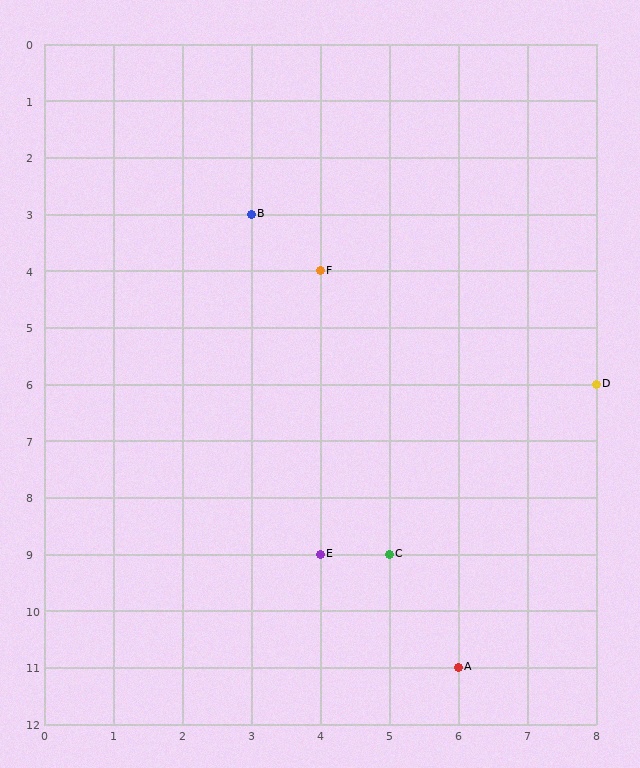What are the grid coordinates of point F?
Point F is at grid coordinates (4, 4).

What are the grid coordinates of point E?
Point E is at grid coordinates (4, 9).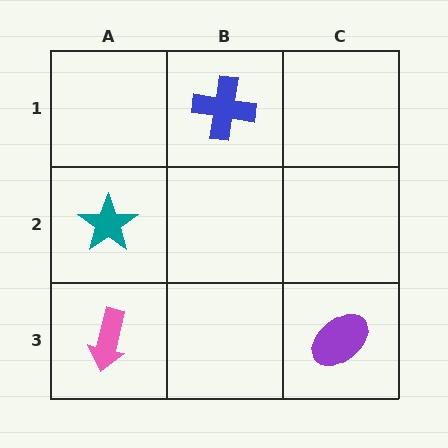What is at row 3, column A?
A pink arrow.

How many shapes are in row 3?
2 shapes.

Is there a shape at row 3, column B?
No, that cell is empty.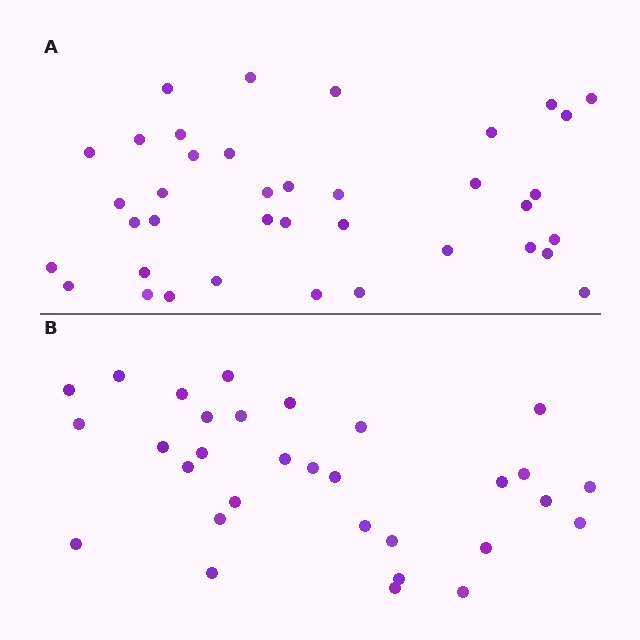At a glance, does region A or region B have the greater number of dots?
Region A (the top region) has more dots.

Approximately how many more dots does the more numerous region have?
Region A has roughly 8 or so more dots than region B.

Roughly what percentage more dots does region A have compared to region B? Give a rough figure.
About 25% more.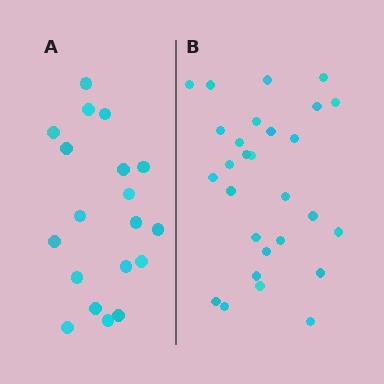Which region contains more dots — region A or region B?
Region B (the right region) has more dots.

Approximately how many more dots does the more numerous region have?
Region B has roughly 8 or so more dots than region A.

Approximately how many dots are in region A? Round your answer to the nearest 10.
About 20 dots. (The exact count is 19, which rounds to 20.)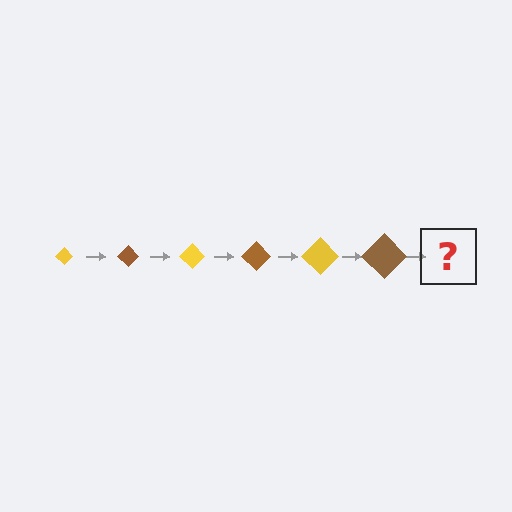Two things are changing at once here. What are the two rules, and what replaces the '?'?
The two rules are that the diamond grows larger each step and the color cycles through yellow and brown. The '?' should be a yellow diamond, larger than the previous one.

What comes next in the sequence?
The next element should be a yellow diamond, larger than the previous one.